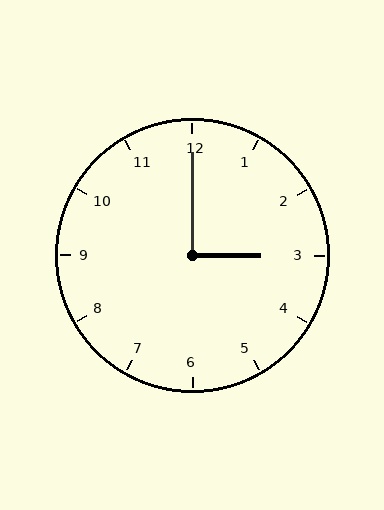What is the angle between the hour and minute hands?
Approximately 90 degrees.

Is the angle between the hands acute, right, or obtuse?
It is right.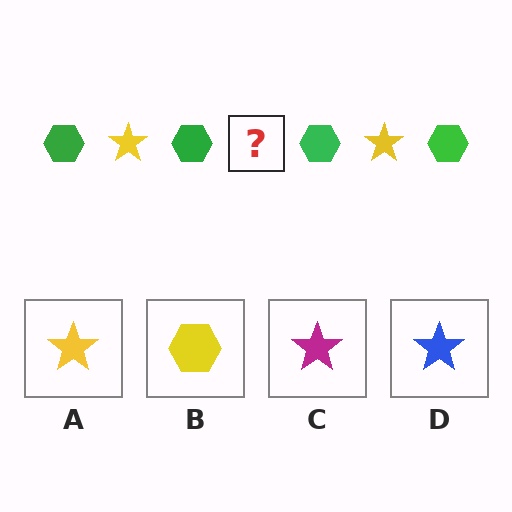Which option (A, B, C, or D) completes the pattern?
A.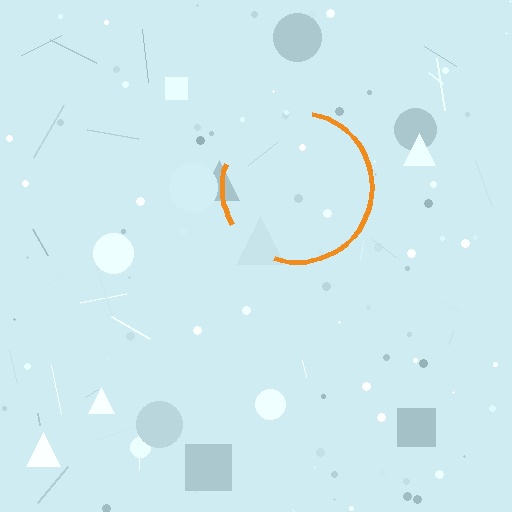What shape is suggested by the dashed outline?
The dashed outline suggests a circle.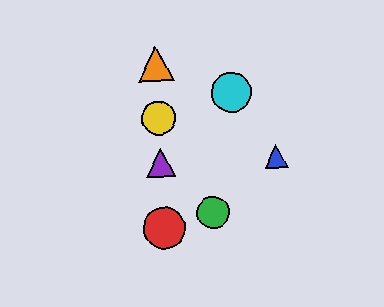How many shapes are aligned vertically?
4 shapes (the red circle, the yellow circle, the purple triangle, the orange triangle) are aligned vertically.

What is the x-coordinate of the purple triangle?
The purple triangle is at x≈161.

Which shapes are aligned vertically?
The red circle, the yellow circle, the purple triangle, the orange triangle are aligned vertically.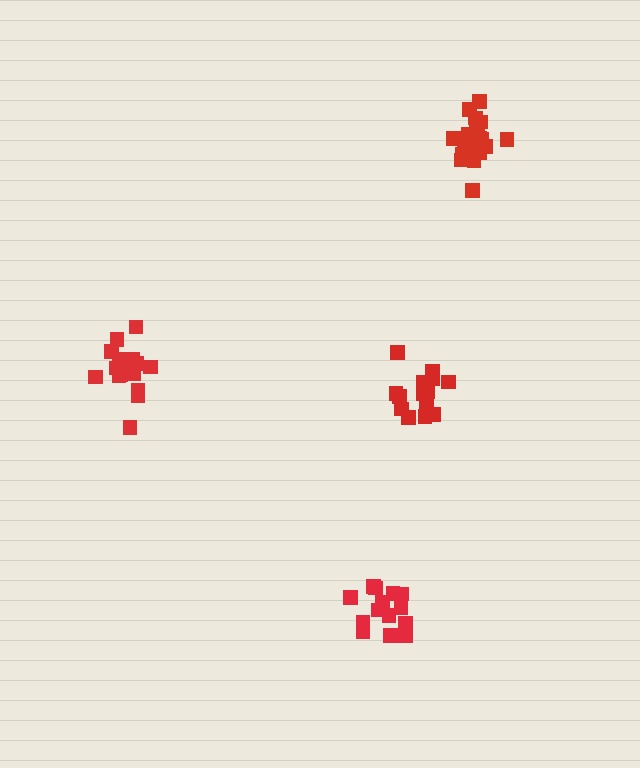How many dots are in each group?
Group 1: 14 dots, Group 2: 15 dots, Group 3: 17 dots, Group 4: 18 dots (64 total).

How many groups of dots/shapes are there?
There are 4 groups.